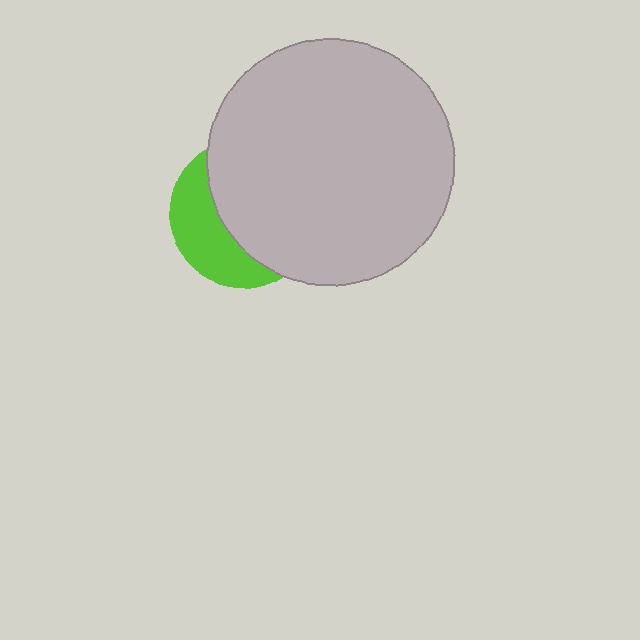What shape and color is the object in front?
The object in front is a light gray circle.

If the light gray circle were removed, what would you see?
You would see the complete lime circle.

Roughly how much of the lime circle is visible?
A small part of it is visible (roughly 37%).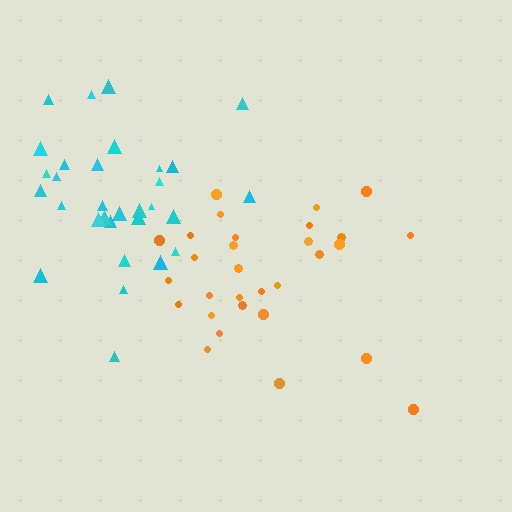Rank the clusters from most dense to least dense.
cyan, orange.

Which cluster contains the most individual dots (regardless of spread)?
Cyan (31).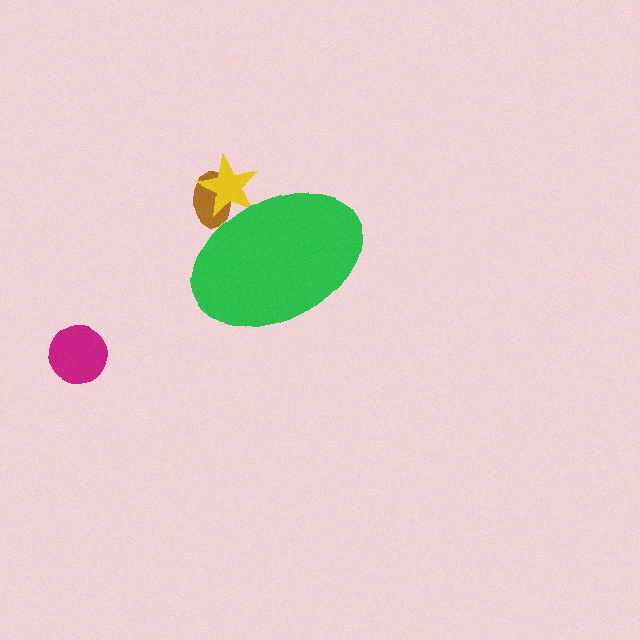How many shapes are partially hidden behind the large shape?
2 shapes are partially hidden.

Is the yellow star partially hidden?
Yes, the yellow star is partially hidden behind the green ellipse.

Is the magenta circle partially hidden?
No, the magenta circle is fully visible.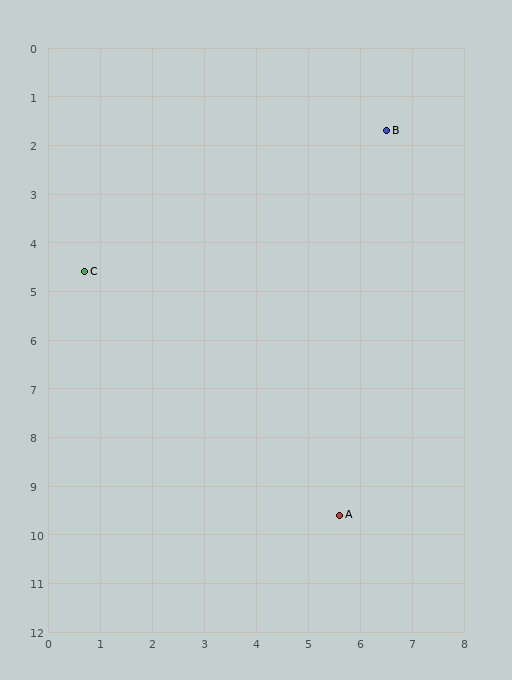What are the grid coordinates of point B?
Point B is at approximately (6.5, 1.7).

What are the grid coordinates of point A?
Point A is at approximately (5.6, 9.6).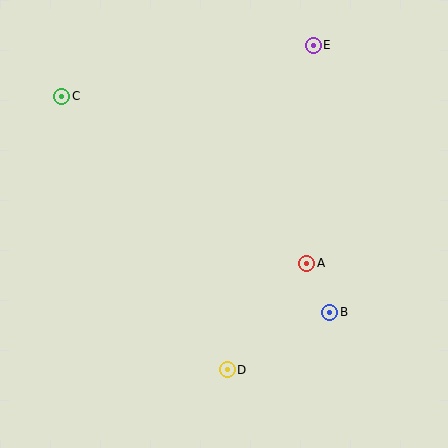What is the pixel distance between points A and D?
The distance between A and D is 133 pixels.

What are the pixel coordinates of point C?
Point C is at (62, 96).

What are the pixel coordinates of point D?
Point D is at (227, 370).